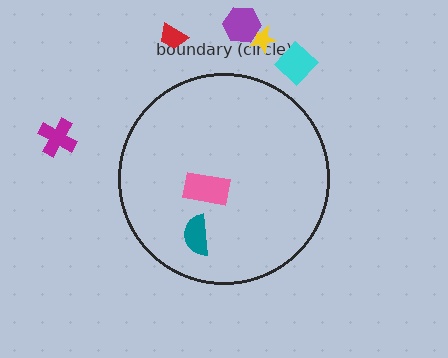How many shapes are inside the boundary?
2 inside, 5 outside.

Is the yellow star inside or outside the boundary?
Outside.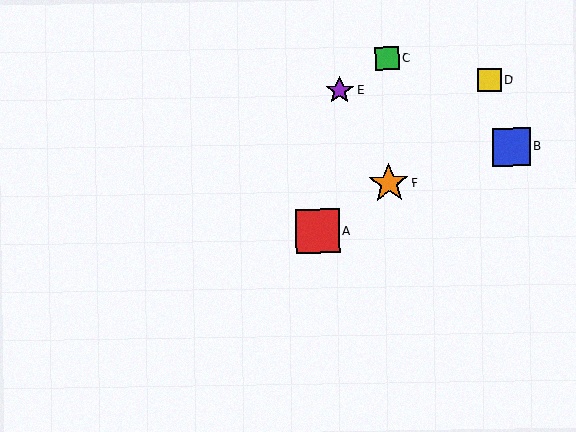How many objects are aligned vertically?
2 objects (C, F) are aligned vertically.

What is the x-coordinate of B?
Object B is at x≈512.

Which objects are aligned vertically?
Objects C, F are aligned vertically.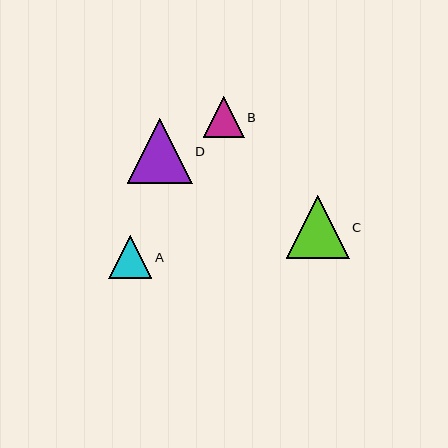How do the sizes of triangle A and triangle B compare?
Triangle A and triangle B are approximately the same size.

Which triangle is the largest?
Triangle D is the largest with a size of approximately 65 pixels.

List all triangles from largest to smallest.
From largest to smallest: D, C, A, B.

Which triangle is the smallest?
Triangle B is the smallest with a size of approximately 41 pixels.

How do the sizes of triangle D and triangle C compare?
Triangle D and triangle C are approximately the same size.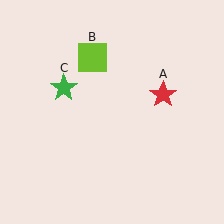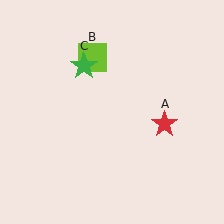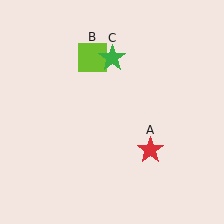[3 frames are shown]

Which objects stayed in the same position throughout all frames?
Lime square (object B) remained stationary.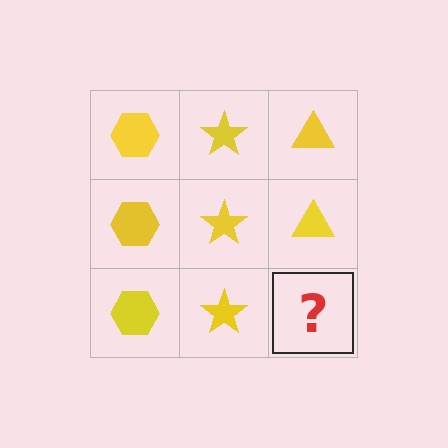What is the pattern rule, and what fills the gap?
The rule is that each column has a consistent shape. The gap should be filled with a yellow triangle.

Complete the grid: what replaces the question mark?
The question mark should be replaced with a yellow triangle.